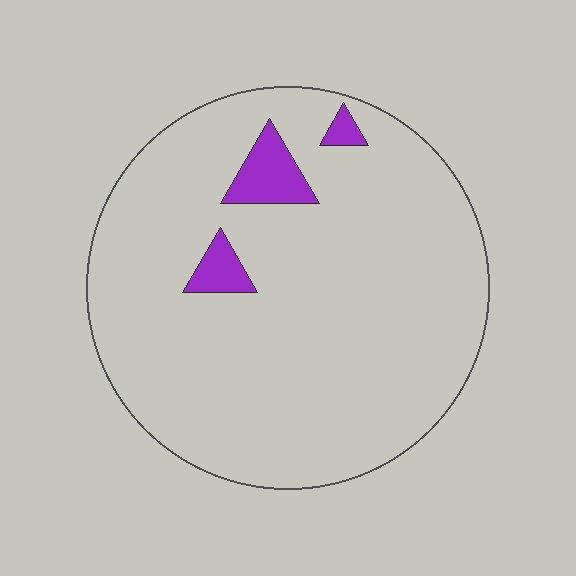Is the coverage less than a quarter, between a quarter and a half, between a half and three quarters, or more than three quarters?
Less than a quarter.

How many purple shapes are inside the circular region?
3.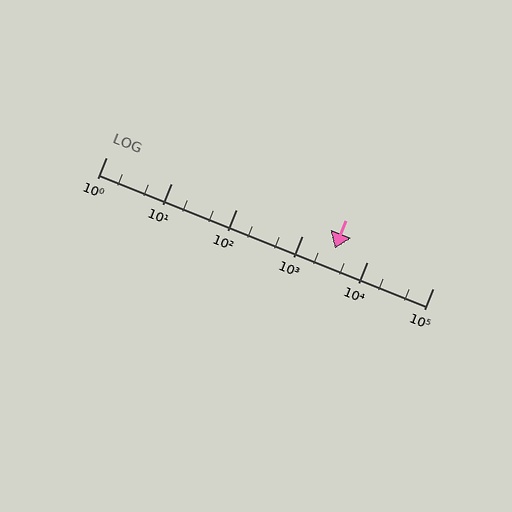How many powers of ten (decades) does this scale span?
The scale spans 5 decades, from 1 to 100000.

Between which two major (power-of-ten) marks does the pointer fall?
The pointer is between 1000 and 10000.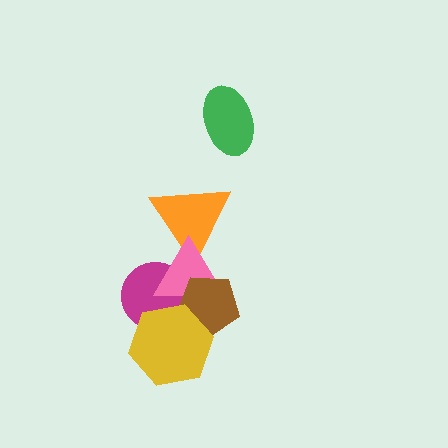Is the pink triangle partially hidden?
Yes, it is partially covered by another shape.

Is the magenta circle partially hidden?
Yes, it is partially covered by another shape.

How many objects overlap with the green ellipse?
0 objects overlap with the green ellipse.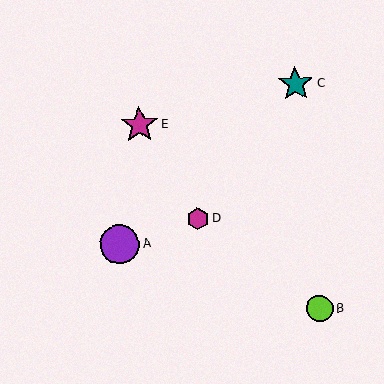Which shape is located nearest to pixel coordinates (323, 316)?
The lime circle (labeled B) at (319, 309) is nearest to that location.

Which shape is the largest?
The purple circle (labeled A) is the largest.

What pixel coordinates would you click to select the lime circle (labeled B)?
Click at (319, 309) to select the lime circle B.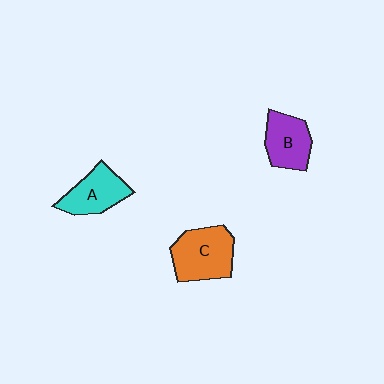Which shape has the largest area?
Shape C (orange).